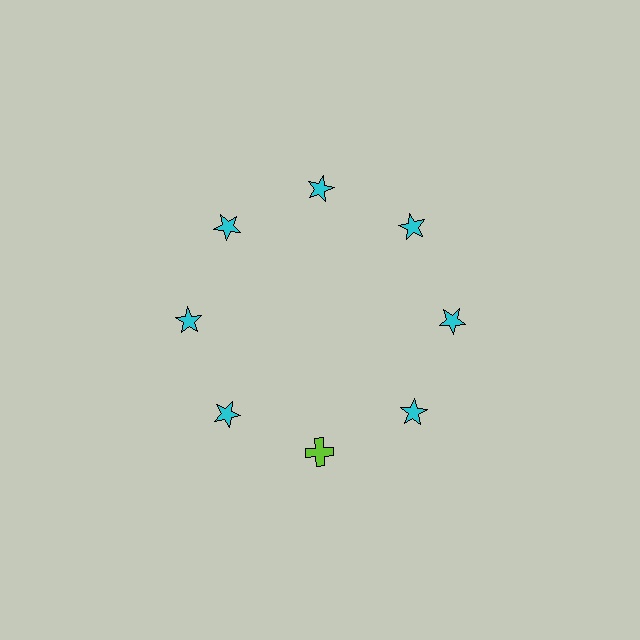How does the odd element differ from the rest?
It differs in both color (lime instead of cyan) and shape (cross instead of star).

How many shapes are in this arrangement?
There are 8 shapes arranged in a ring pattern.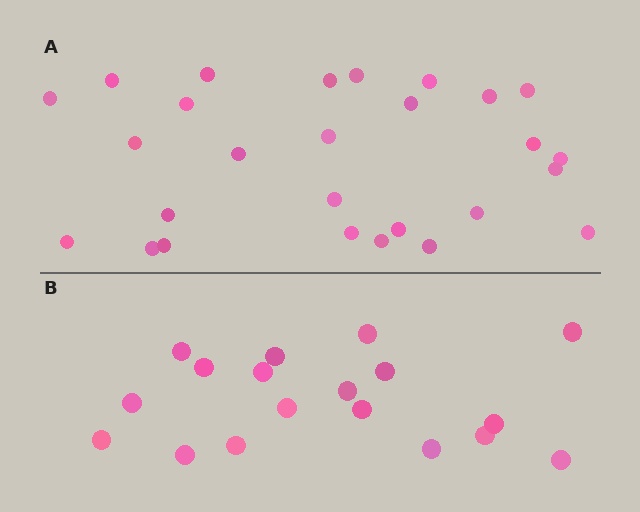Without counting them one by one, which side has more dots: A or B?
Region A (the top region) has more dots.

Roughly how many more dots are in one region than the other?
Region A has roughly 8 or so more dots than region B.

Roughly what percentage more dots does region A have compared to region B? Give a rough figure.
About 50% more.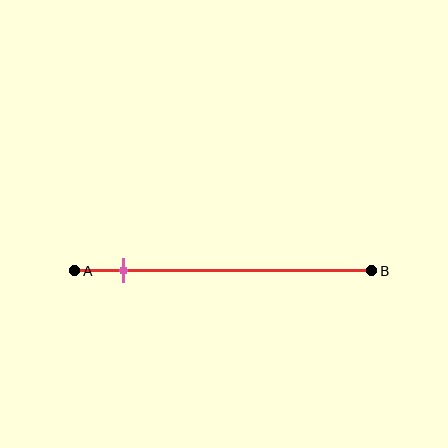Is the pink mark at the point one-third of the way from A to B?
No, the mark is at about 15% from A, not at the 33% one-third point.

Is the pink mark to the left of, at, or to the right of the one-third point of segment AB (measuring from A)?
The pink mark is to the left of the one-third point of segment AB.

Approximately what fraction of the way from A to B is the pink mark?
The pink mark is approximately 15% of the way from A to B.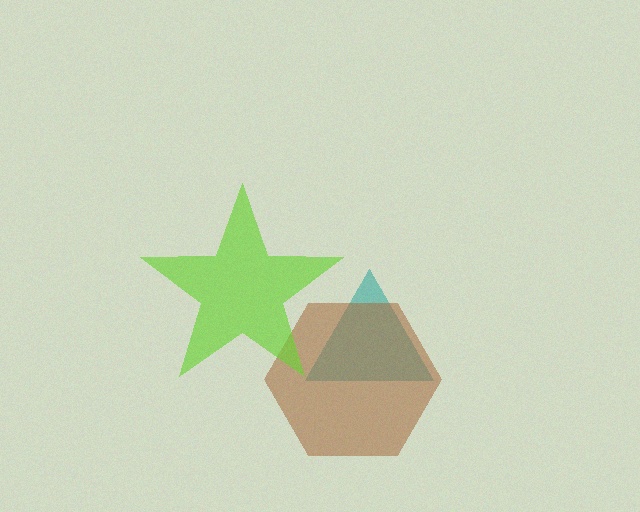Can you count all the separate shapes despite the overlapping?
Yes, there are 3 separate shapes.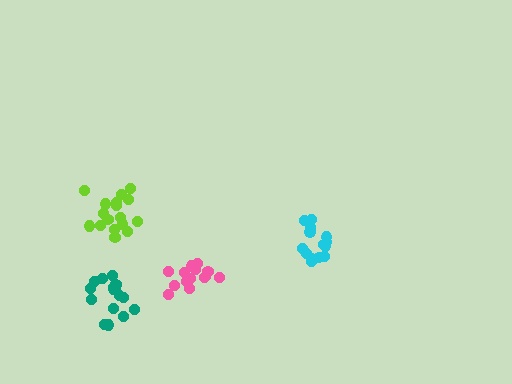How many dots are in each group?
Group 1: 14 dots, Group 2: 14 dots, Group 3: 16 dots, Group 4: 18 dots (62 total).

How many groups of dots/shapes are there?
There are 4 groups.